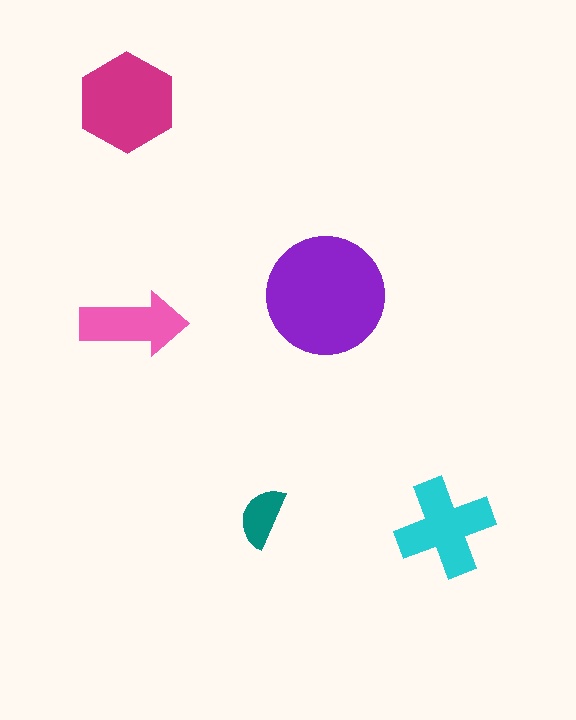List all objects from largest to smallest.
The purple circle, the magenta hexagon, the cyan cross, the pink arrow, the teal semicircle.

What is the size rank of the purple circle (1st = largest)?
1st.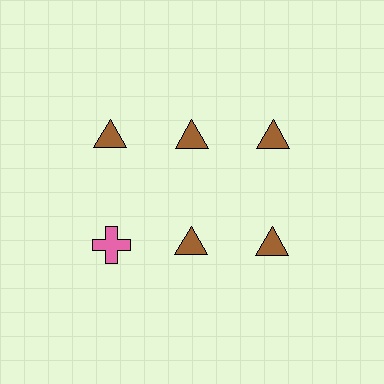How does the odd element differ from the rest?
It differs in both color (pink instead of brown) and shape (cross instead of triangle).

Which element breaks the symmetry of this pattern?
The pink cross in the second row, leftmost column breaks the symmetry. All other shapes are brown triangles.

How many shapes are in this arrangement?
There are 6 shapes arranged in a grid pattern.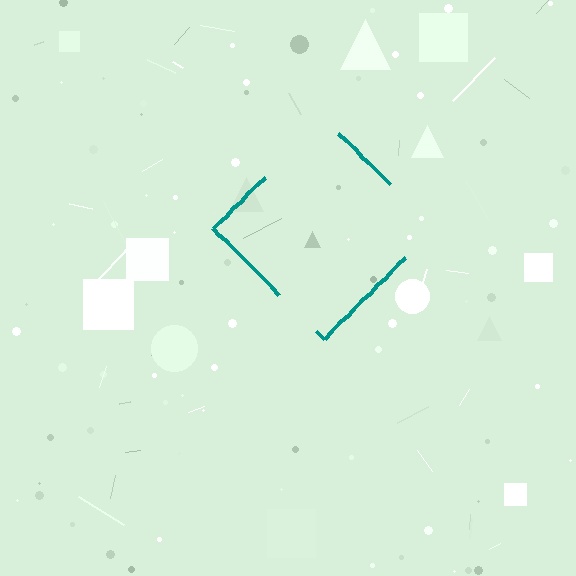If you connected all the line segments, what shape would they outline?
They would outline a diamond.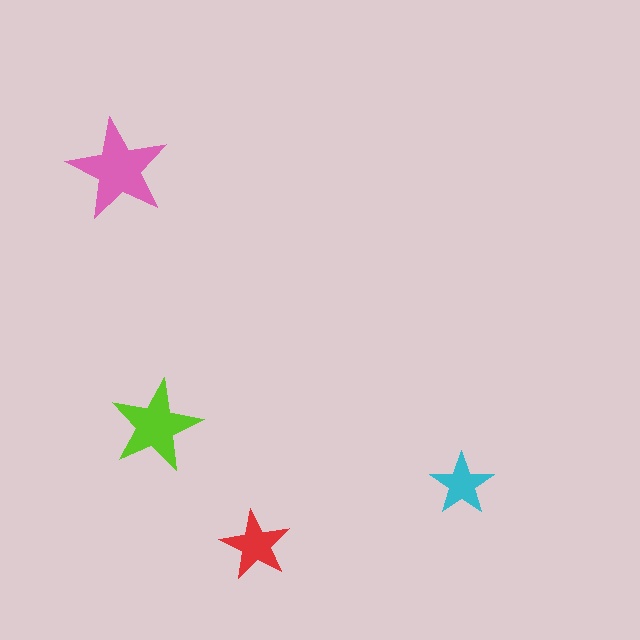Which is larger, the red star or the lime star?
The lime one.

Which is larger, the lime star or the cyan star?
The lime one.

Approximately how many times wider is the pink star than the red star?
About 1.5 times wider.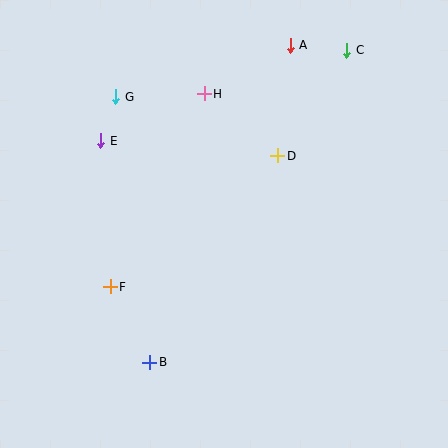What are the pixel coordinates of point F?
Point F is at (110, 287).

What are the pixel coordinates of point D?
Point D is at (278, 156).